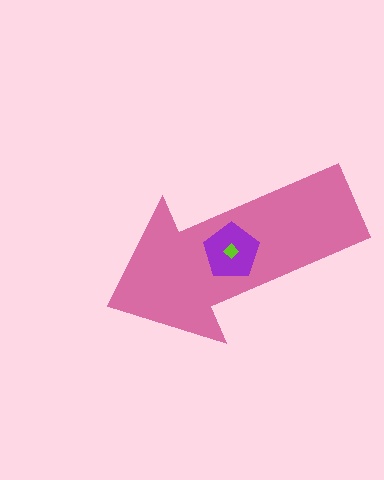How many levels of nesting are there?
3.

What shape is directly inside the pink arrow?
The purple pentagon.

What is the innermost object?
The lime diamond.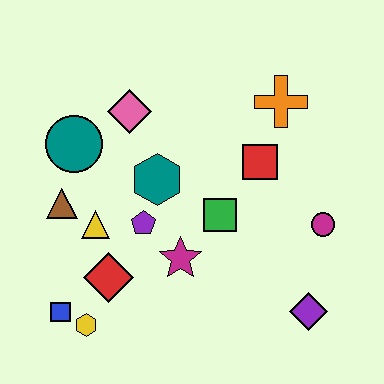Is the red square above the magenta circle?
Yes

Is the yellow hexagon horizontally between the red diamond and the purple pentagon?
No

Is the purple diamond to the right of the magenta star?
Yes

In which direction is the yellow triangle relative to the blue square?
The yellow triangle is above the blue square.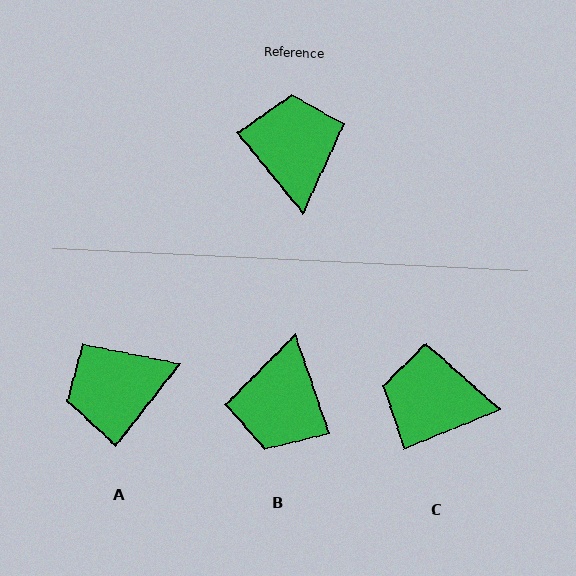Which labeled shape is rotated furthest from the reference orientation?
B, about 160 degrees away.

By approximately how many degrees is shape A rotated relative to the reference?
Approximately 103 degrees counter-clockwise.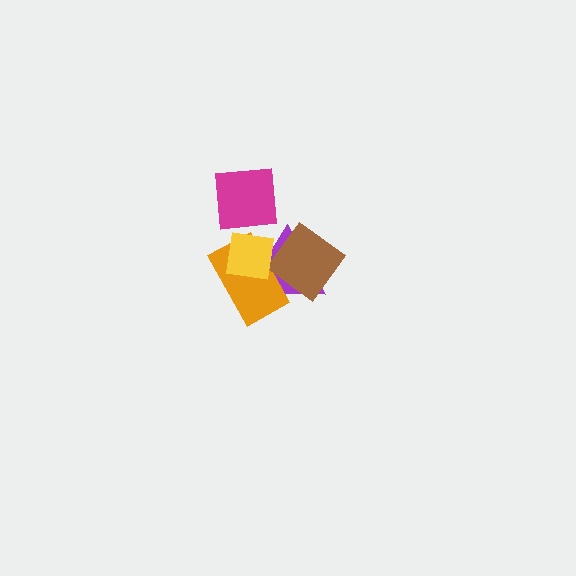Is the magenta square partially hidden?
Yes, it is partially covered by another shape.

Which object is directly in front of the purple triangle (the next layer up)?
The orange rectangle is directly in front of the purple triangle.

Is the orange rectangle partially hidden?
Yes, it is partially covered by another shape.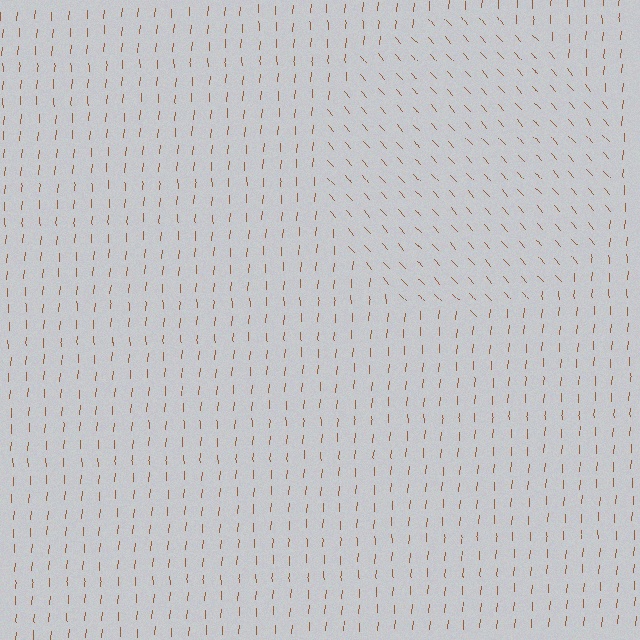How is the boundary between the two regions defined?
The boundary is defined purely by a change in line orientation (approximately 45 degrees difference). All lines are the same color and thickness.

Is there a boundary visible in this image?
Yes, there is a texture boundary formed by a change in line orientation.